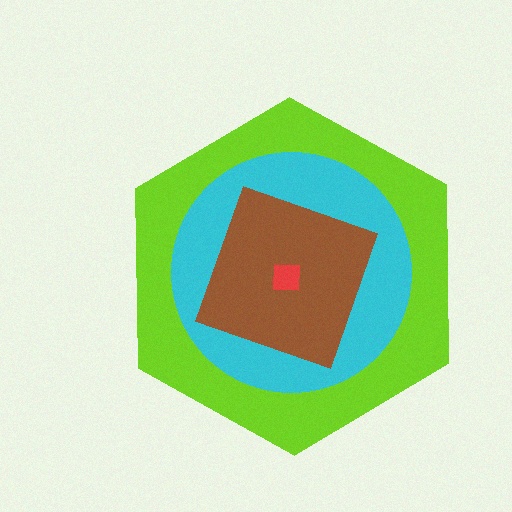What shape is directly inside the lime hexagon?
The cyan circle.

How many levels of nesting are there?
4.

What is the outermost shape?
The lime hexagon.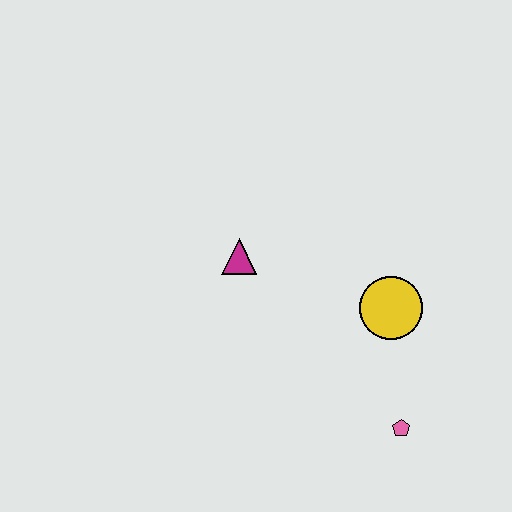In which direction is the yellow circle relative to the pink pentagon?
The yellow circle is above the pink pentagon.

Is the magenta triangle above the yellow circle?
Yes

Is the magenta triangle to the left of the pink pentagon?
Yes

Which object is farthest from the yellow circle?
The magenta triangle is farthest from the yellow circle.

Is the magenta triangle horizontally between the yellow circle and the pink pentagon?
No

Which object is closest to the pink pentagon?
The yellow circle is closest to the pink pentagon.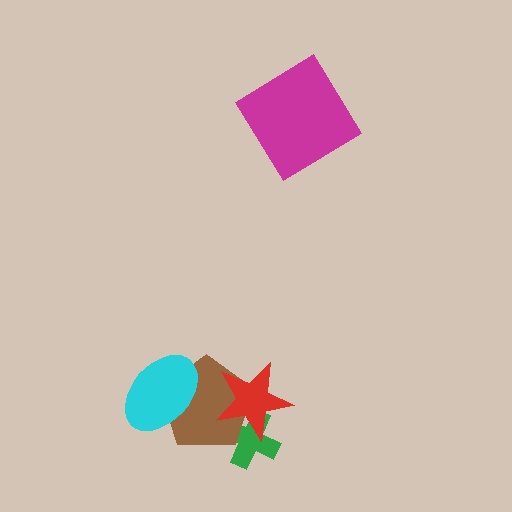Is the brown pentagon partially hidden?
Yes, it is partially covered by another shape.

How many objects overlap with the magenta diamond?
0 objects overlap with the magenta diamond.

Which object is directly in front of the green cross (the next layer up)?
The brown pentagon is directly in front of the green cross.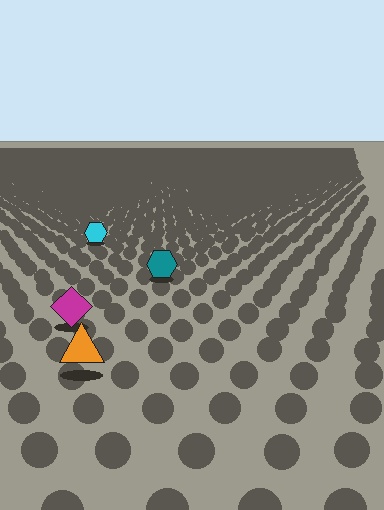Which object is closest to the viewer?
The orange triangle is closest. The texture marks near it are larger and more spread out.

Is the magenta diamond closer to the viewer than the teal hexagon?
Yes. The magenta diamond is closer — you can tell from the texture gradient: the ground texture is coarser near it.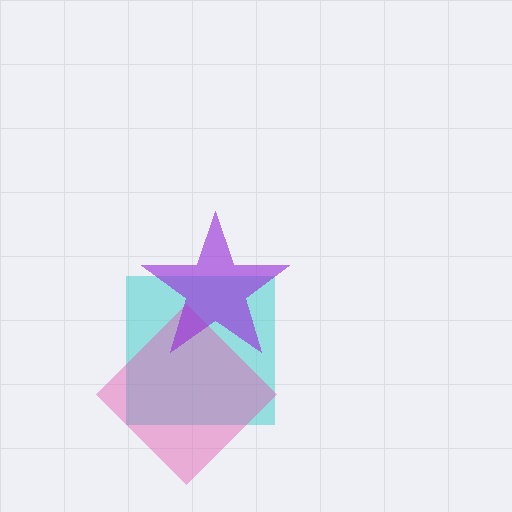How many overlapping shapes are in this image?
There are 3 overlapping shapes in the image.